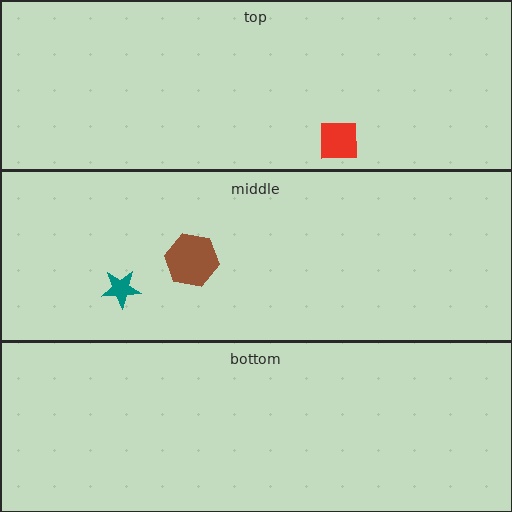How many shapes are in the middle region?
2.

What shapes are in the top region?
The red square.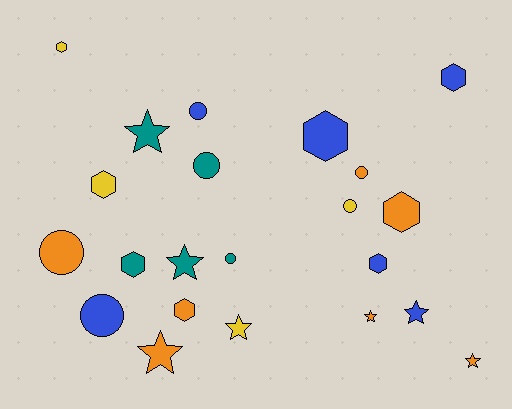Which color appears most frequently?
Orange, with 7 objects.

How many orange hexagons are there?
There are 2 orange hexagons.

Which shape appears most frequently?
Hexagon, with 8 objects.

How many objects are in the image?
There are 22 objects.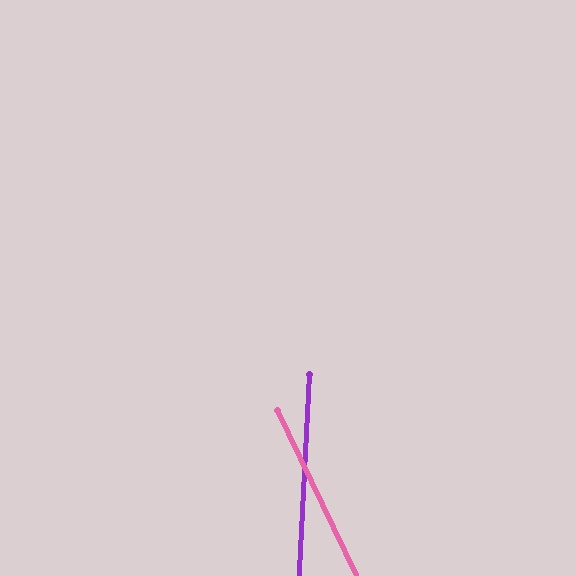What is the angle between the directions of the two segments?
Approximately 28 degrees.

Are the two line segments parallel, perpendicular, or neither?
Neither parallel nor perpendicular — they differ by about 28°.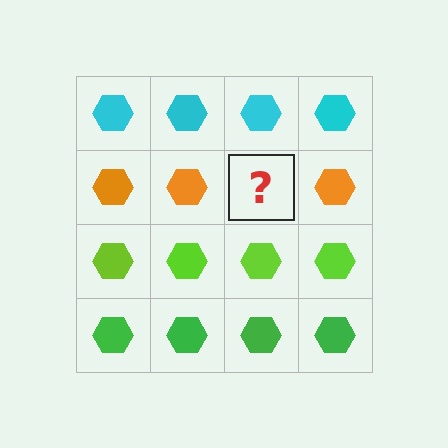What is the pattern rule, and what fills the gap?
The rule is that each row has a consistent color. The gap should be filled with an orange hexagon.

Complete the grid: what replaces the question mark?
The question mark should be replaced with an orange hexagon.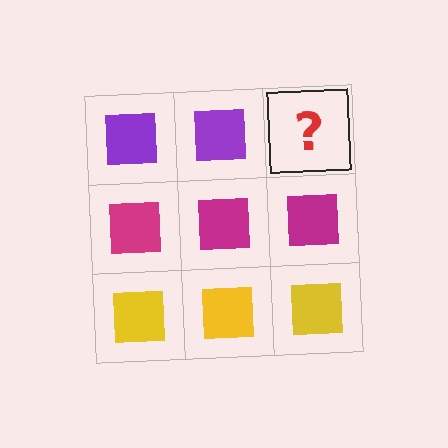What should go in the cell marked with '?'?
The missing cell should contain a purple square.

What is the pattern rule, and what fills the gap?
The rule is that each row has a consistent color. The gap should be filled with a purple square.